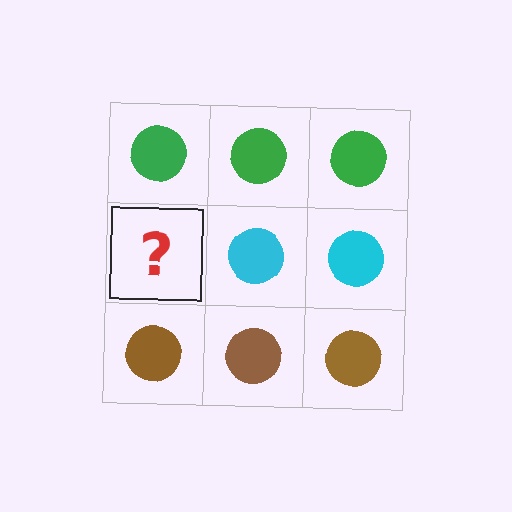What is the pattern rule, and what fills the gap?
The rule is that each row has a consistent color. The gap should be filled with a cyan circle.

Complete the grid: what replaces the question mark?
The question mark should be replaced with a cyan circle.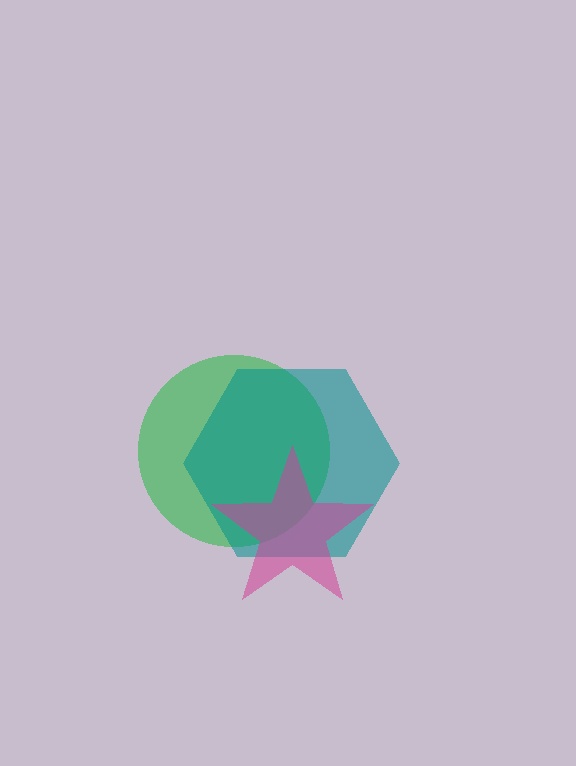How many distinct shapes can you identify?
There are 3 distinct shapes: a green circle, a teal hexagon, a magenta star.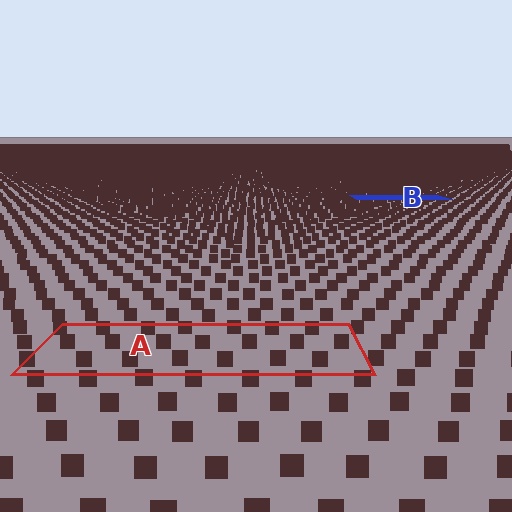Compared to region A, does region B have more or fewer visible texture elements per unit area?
Region B has more texture elements per unit area — they are packed more densely because it is farther away.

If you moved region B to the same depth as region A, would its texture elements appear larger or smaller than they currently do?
They would appear larger. At a closer depth, the same texture elements are projected at a bigger on-screen size.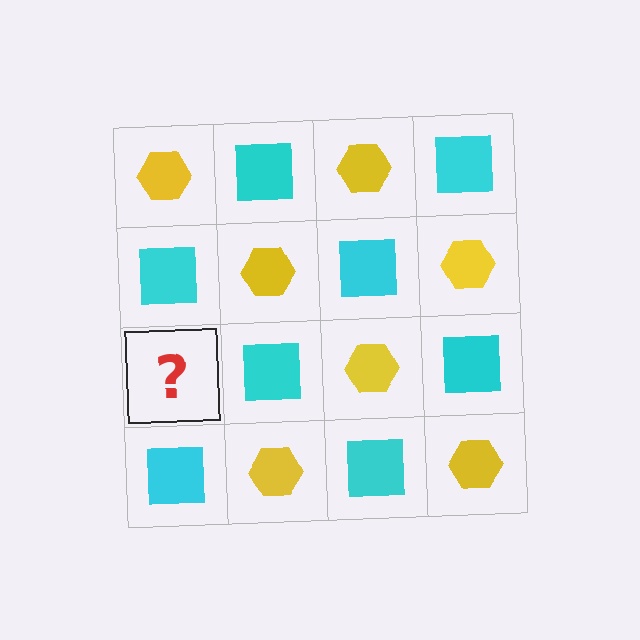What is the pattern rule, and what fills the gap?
The rule is that it alternates yellow hexagon and cyan square in a checkerboard pattern. The gap should be filled with a yellow hexagon.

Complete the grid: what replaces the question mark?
The question mark should be replaced with a yellow hexagon.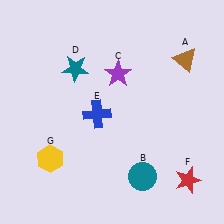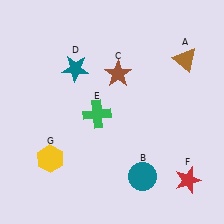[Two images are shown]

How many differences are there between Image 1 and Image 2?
There are 2 differences between the two images.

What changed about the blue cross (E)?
In Image 1, E is blue. In Image 2, it changed to green.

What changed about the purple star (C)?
In Image 1, C is purple. In Image 2, it changed to brown.